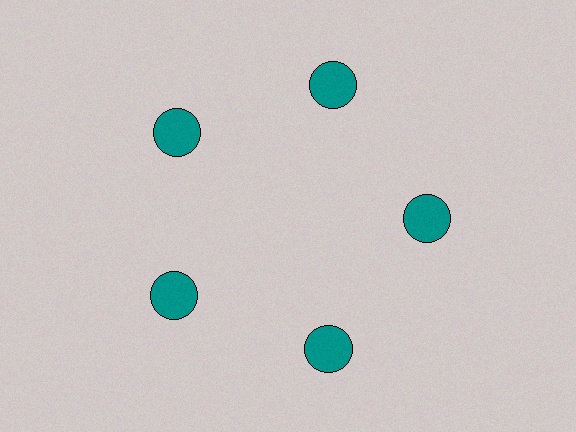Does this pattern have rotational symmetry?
Yes, this pattern has 5-fold rotational symmetry. It looks the same after rotating 72 degrees around the center.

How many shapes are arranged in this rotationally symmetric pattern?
There are 5 shapes, arranged in 5 groups of 1.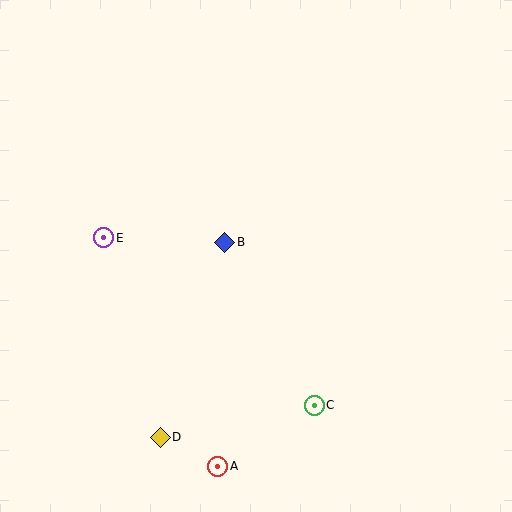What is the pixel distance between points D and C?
The distance between D and C is 157 pixels.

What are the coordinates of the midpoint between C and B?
The midpoint between C and B is at (269, 324).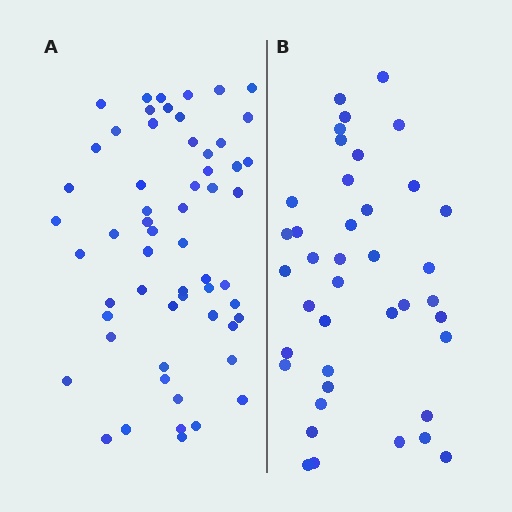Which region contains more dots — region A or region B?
Region A (the left region) has more dots.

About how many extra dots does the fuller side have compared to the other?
Region A has approximately 20 more dots than region B.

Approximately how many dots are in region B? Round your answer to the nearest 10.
About 40 dots.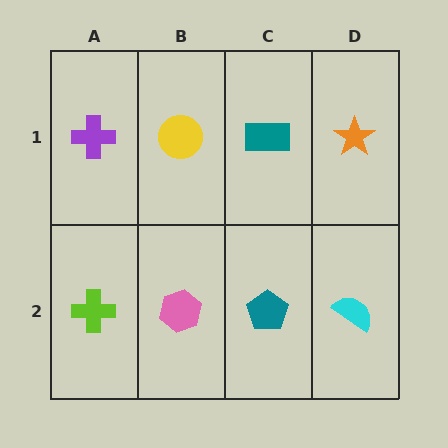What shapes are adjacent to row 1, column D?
A cyan semicircle (row 2, column D), a teal rectangle (row 1, column C).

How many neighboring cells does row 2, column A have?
2.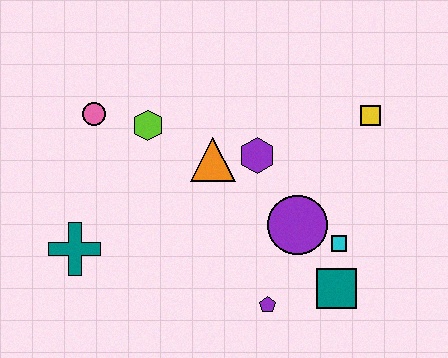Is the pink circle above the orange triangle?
Yes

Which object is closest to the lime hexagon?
The pink circle is closest to the lime hexagon.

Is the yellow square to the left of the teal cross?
No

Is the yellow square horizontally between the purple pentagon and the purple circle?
No